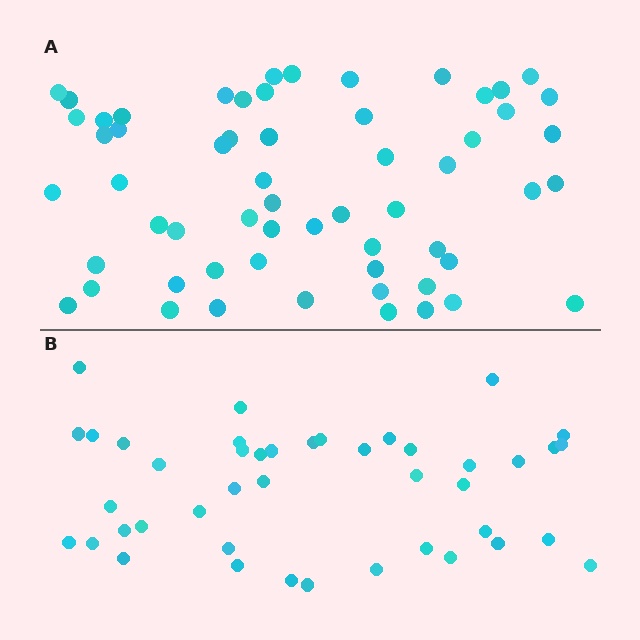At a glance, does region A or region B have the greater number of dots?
Region A (the top region) has more dots.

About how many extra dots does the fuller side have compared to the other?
Region A has approximately 15 more dots than region B.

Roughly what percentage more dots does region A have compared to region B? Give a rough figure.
About 35% more.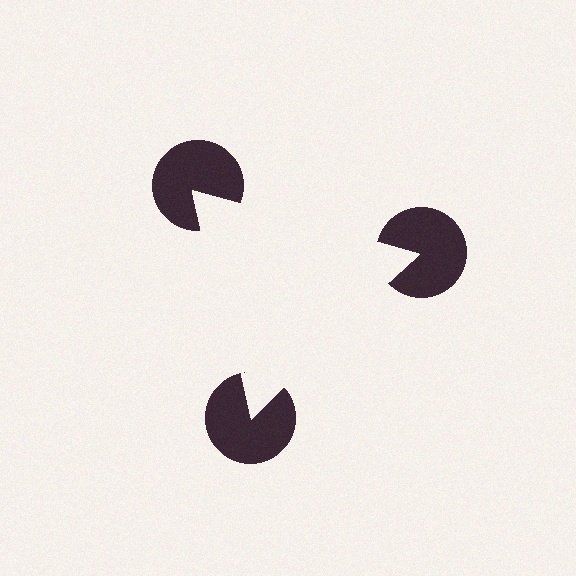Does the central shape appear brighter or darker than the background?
It typically appears slightly brighter than the background, even though no actual brightness change is drawn.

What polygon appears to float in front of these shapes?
An illusory triangle — its edges are inferred from the aligned wedge cuts in the pac-man discs, not physically drawn.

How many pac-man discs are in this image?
There are 3 — one at each vertex of the illusory triangle.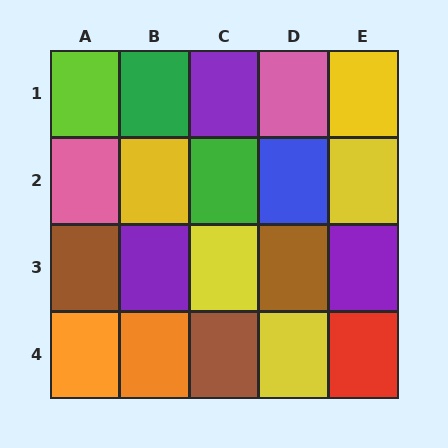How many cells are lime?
1 cell is lime.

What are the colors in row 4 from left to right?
Orange, orange, brown, yellow, red.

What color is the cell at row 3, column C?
Yellow.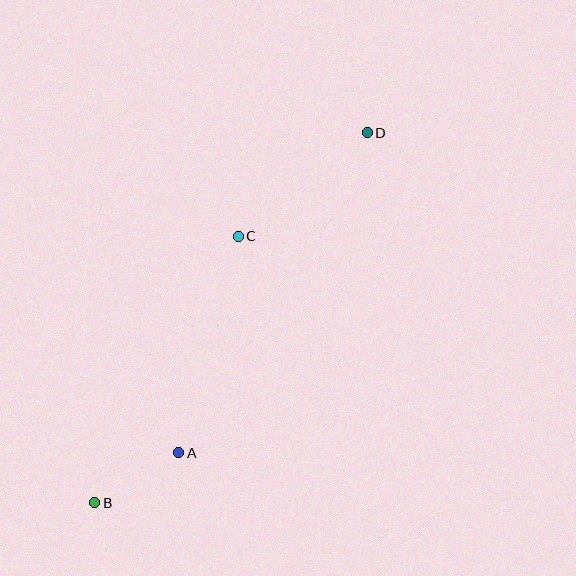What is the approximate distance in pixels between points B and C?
The distance between B and C is approximately 303 pixels.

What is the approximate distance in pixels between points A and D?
The distance between A and D is approximately 371 pixels.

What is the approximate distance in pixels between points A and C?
The distance between A and C is approximately 225 pixels.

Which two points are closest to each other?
Points A and B are closest to each other.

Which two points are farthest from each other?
Points B and D are farthest from each other.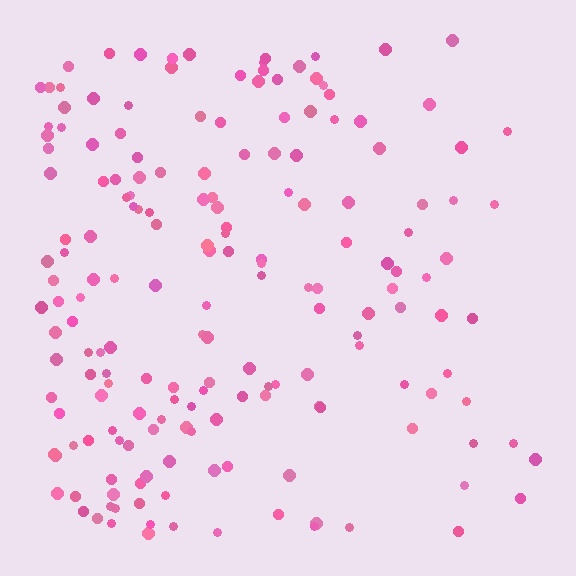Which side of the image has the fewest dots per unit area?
The right.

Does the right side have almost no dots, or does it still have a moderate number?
Still a moderate number, just noticeably fewer than the left.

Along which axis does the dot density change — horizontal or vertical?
Horizontal.